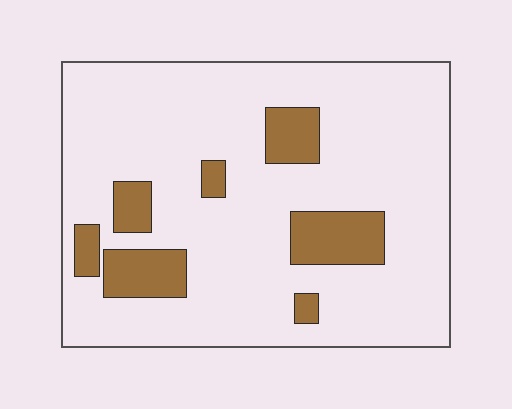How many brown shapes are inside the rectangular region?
7.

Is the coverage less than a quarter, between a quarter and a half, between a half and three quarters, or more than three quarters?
Less than a quarter.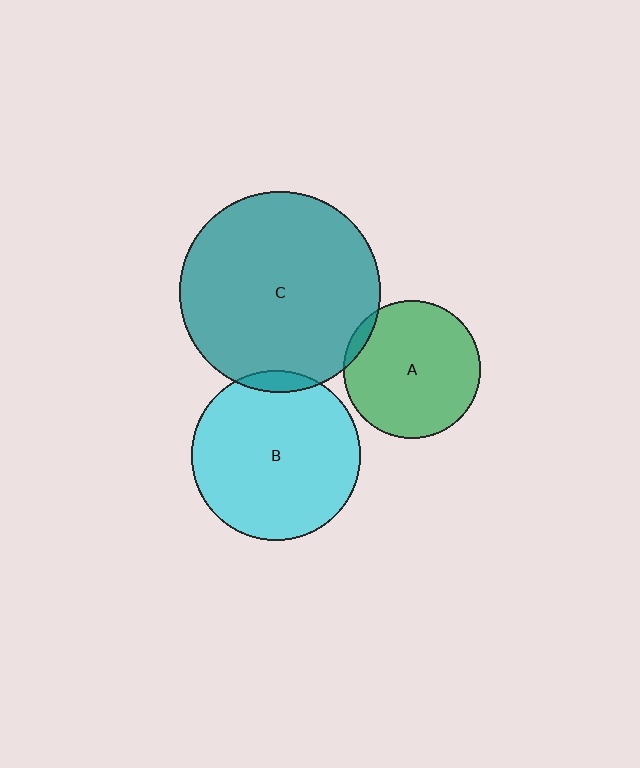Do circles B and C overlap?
Yes.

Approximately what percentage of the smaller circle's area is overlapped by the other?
Approximately 5%.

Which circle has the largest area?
Circle C (teal).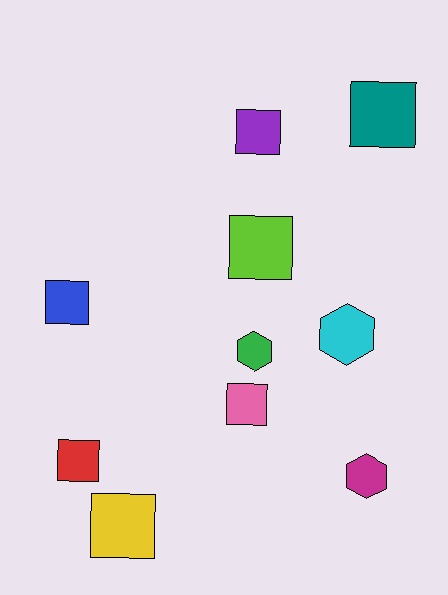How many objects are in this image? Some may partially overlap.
There are 10 objects.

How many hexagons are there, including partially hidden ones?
There are 3 hexagons.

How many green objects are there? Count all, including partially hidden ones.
There is 1 green object.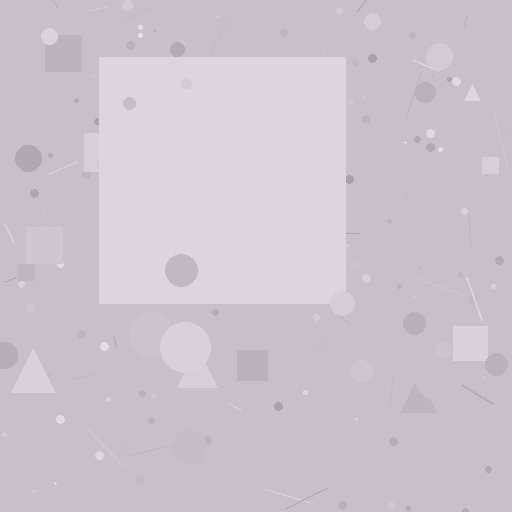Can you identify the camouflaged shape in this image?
The camouflaged shape is a square.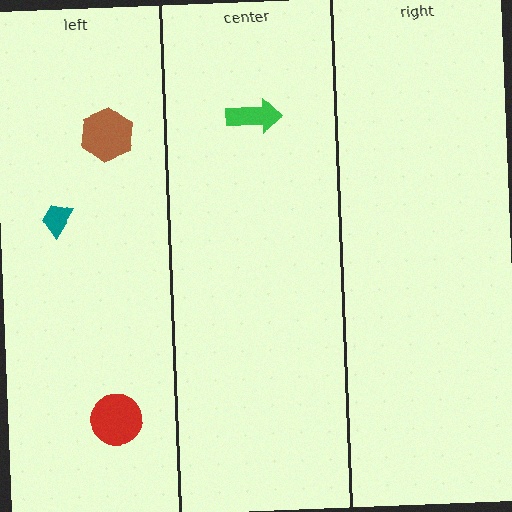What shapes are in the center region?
The green arrow.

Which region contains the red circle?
The left region.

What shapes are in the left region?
The red circle, the teal trapezoid, the brown hexagon.